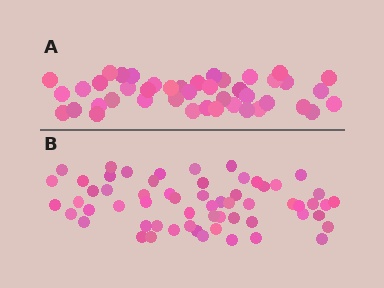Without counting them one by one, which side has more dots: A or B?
Region B (the bottom region) has more dots.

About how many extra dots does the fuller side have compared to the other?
Region B has approximately 15 more dots than region A.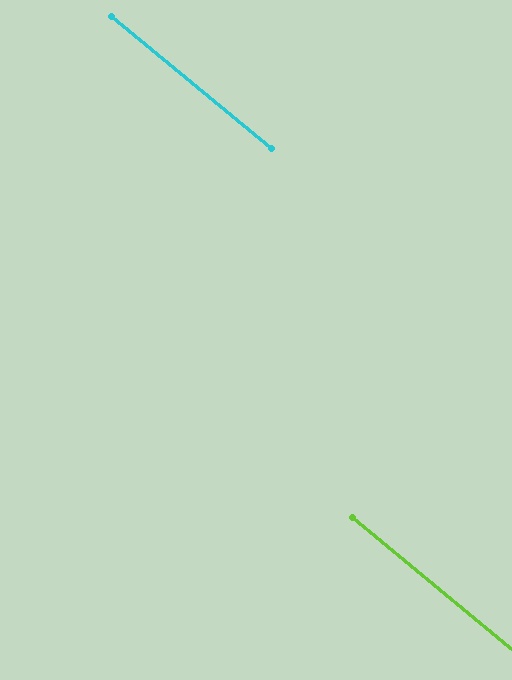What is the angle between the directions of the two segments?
Approximately 0 degrees.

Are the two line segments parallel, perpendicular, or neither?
Parallel — their directions differ by only 0.0°.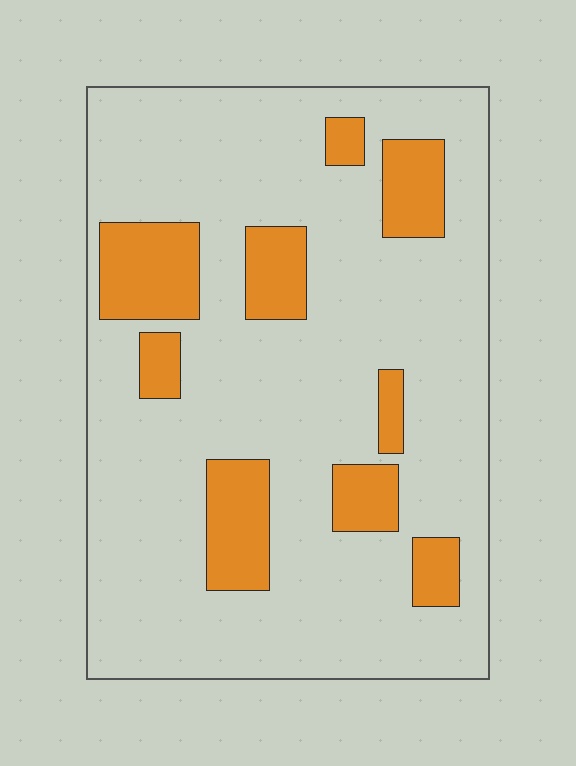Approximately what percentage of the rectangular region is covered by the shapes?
Approximately 20%.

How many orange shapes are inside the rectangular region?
9.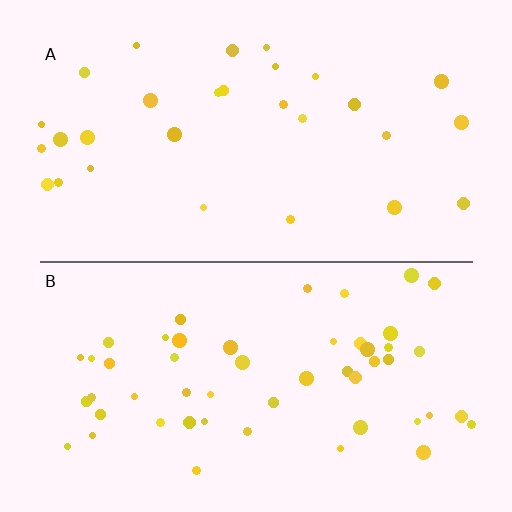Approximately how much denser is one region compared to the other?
Approximately 1.8× — region B over region A.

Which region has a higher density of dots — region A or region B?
B (the bottom).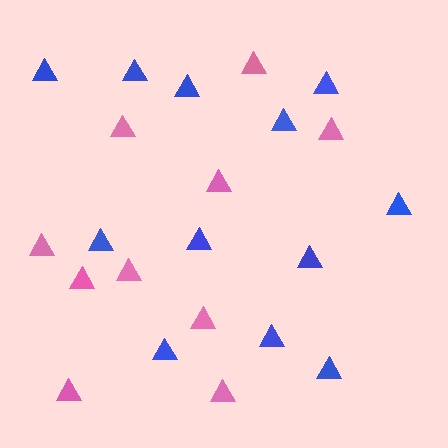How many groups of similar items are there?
There are 2 groups: one group of pink triangles (10) and one group of blue triangles (12).